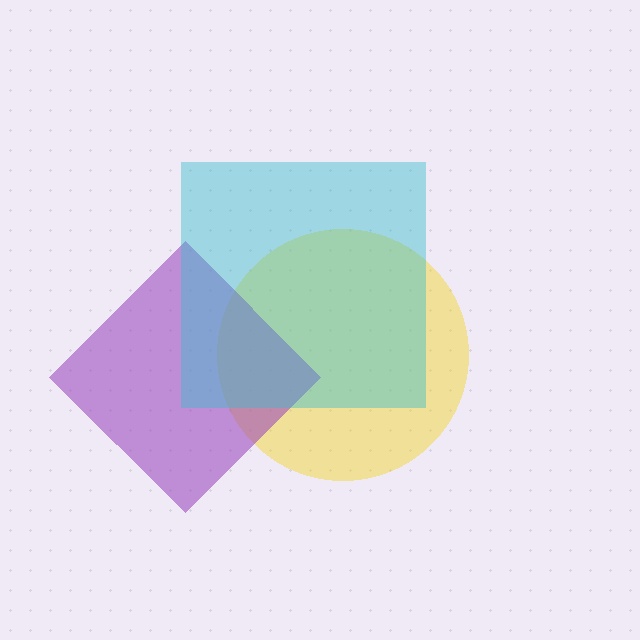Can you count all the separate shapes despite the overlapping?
Yes, there are 3 separate shapes.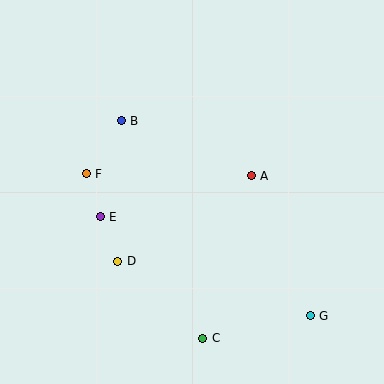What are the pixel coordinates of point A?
Point A is at (251, 176).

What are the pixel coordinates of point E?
Point E is at (100, 217).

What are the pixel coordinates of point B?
Point B is at (121, 121).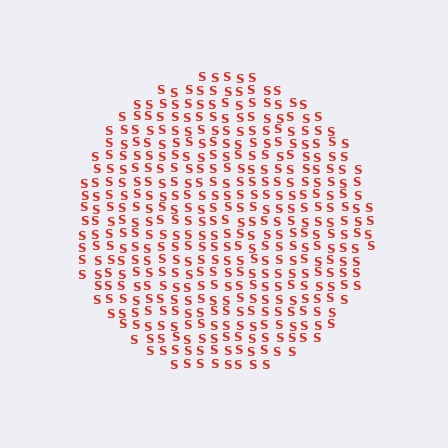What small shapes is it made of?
It is made of small letter S's.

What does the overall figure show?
The overall figure shows a circle.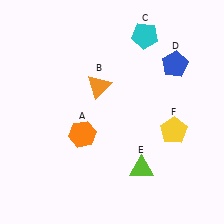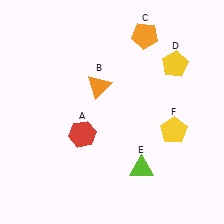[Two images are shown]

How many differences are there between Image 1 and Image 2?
There are 3 differences between the two images.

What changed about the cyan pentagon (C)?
In Image 1, C is cyan. In Image 2, it changed to orange.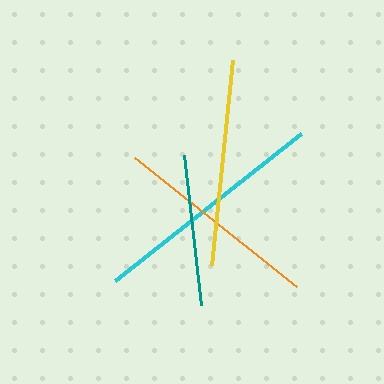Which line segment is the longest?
The cyan line is the longest at approximately 237 pixels.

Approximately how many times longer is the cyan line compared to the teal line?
The cyan line is approximately 1.6 times the length of the teal line.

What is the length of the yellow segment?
The yellow segment is approximately 205 pixels long.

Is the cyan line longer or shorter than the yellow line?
The cyan line is longer than the yellow line.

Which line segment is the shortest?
The teal line is the shortest at approximately 151 pixels.